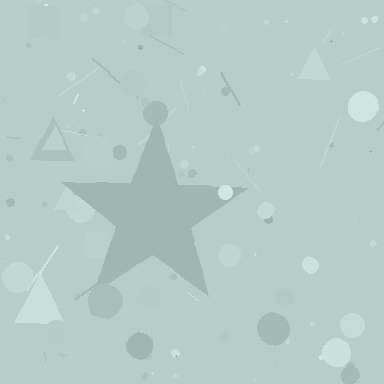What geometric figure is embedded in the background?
A star is embedded in the background.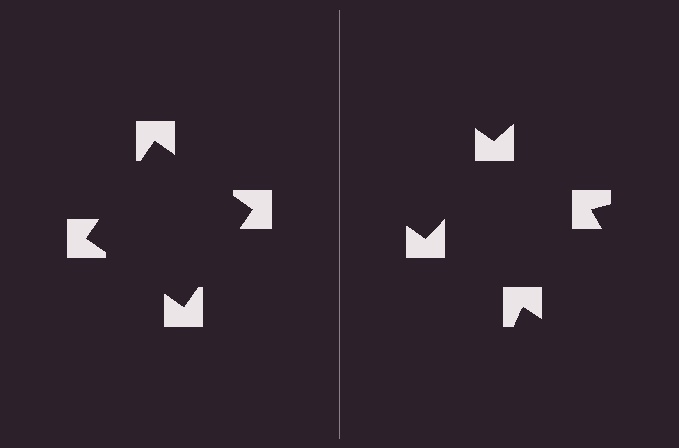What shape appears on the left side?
An illusory square.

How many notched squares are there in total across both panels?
8 — 4 on each side.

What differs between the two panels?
The notched squares are positioned identically on both sides; only the wedge orientations differ. On the left they align to a square; on the right they are misaligned.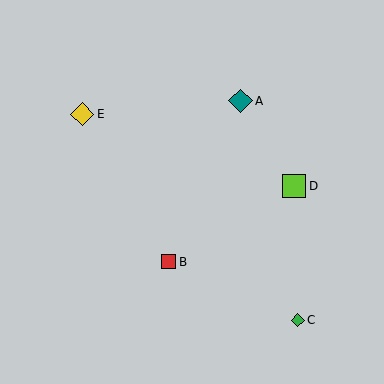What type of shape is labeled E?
Shape E is a yellow diamond.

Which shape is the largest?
The teal diamond (labeled A) is the largest.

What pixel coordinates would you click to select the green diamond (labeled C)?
Click at (298, 320) to select the green diamond C.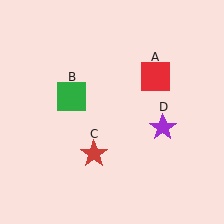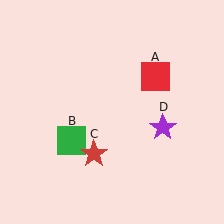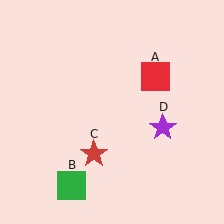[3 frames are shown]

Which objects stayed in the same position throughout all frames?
Red square (object A) and red star (object C) and purple star (object D) remained stationary.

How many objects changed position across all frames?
1 object changed position: green square (object B).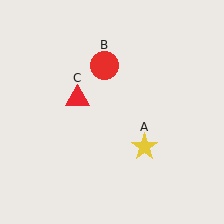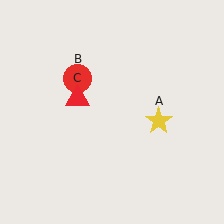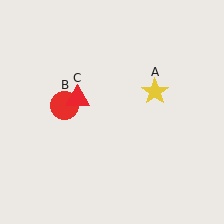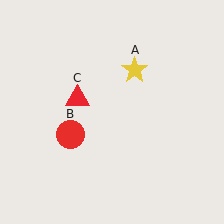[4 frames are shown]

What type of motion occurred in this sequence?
The yellow star (object A), red circle (object B) rotated counterclockwise around the center of the scene.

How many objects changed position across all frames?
2 objects changed position: yellow star (object A), red circle (object B).